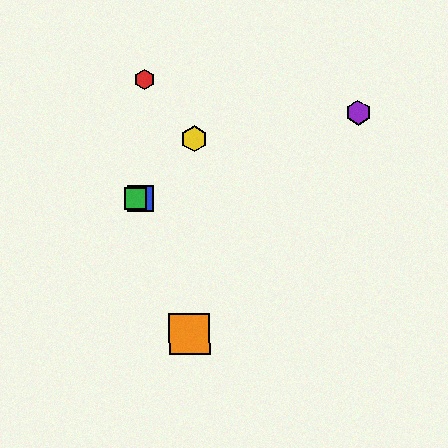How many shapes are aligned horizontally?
2 shapes (the blue square, the green square) are aligned horizontally.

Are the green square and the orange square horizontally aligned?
No, the green square is at y≈199 and the orange square is at y≈334.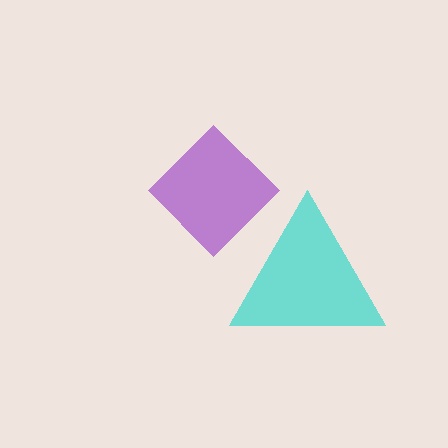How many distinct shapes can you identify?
There are 2 distinct shapes: a cyan triangle, a purple diamond.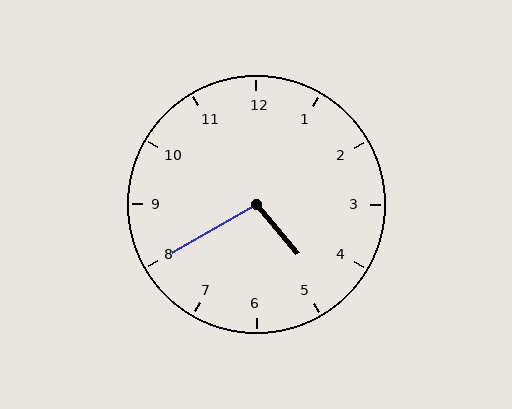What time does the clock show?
4:40.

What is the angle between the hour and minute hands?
Approximately 100 degrees.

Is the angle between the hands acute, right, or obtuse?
It is obtuse.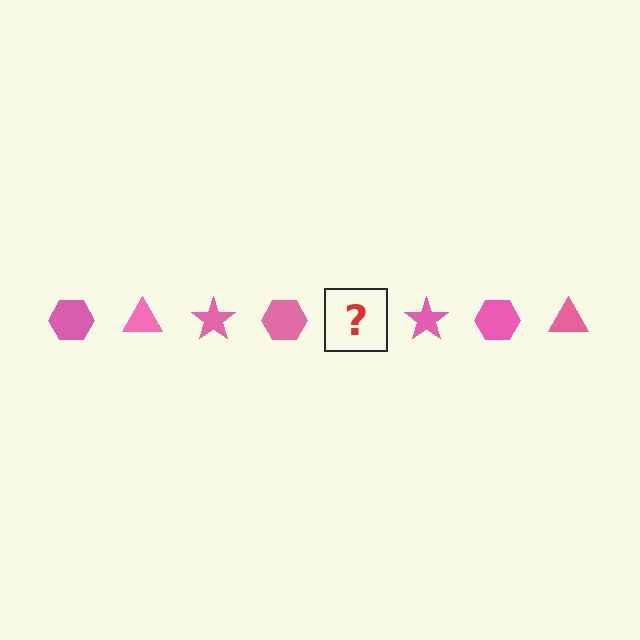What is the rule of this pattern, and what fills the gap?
The rule is that the pattern cycles through hexagon, triangle, star shapes in pink. The gap should be filled with a pink triangle.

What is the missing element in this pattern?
The missing element is a pink triangle.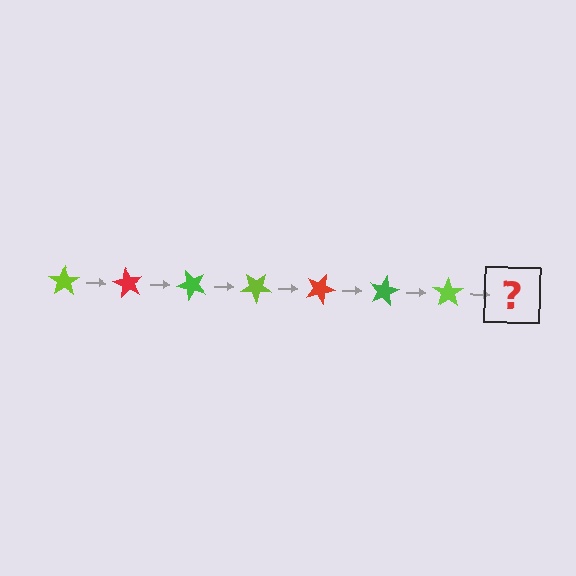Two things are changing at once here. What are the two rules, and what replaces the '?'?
The two rules are that it rotates 60 degrees each step and the color cycles through lime, red, and green. The '?' should be a red star, rotated 420 degrees from the start.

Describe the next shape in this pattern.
It should be a red star, rotated 420 degrees from the start.